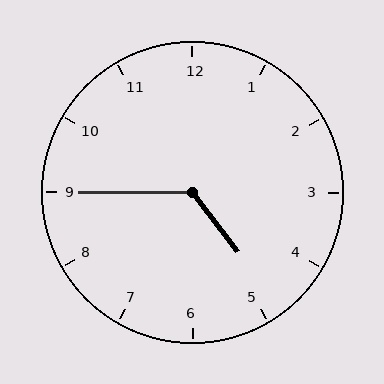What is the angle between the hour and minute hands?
Approximately 128 degrees.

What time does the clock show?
4:45.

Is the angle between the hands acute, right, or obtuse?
It is obtuse.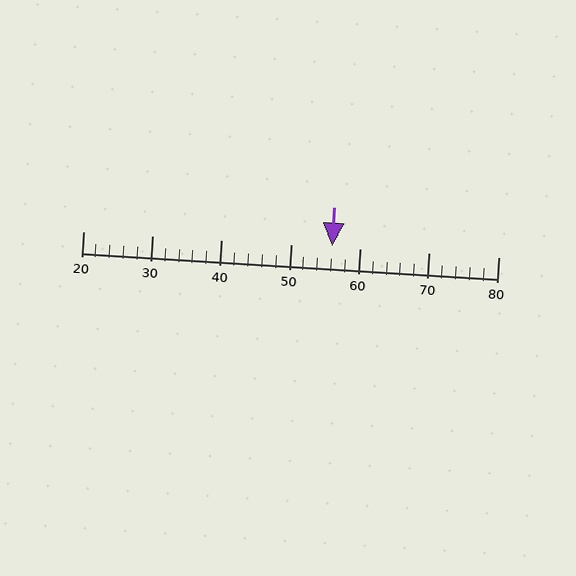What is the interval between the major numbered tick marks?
The major tick marks are spaced 10 units apart.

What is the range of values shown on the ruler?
The ruler shows values from 20 to 80.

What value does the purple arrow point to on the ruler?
The purple arrow points to approximately 56.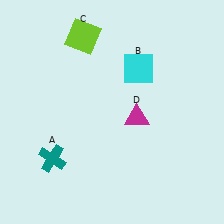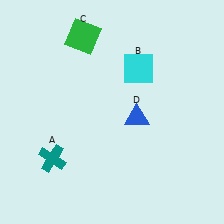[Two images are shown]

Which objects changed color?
C changed from lime to green. D changed from magenta to blue.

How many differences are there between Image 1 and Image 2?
There are 2 differences between the two images.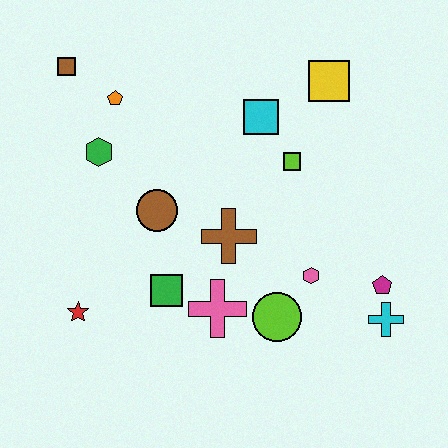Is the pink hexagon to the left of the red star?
No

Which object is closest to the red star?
The green square is closest to the red star.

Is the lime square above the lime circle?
Yes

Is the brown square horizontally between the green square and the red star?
No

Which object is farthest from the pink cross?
The brown square is farthest from the pink cross.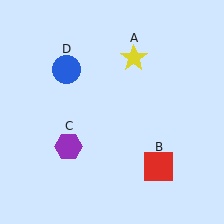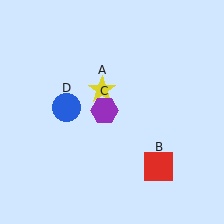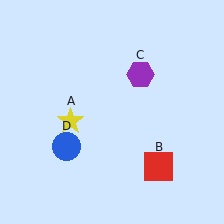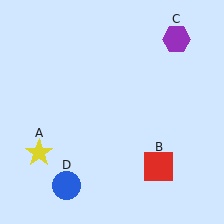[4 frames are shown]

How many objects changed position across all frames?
3 objects changed position: yellow star (object A), purple hexagon (object C), blue circle (object D).